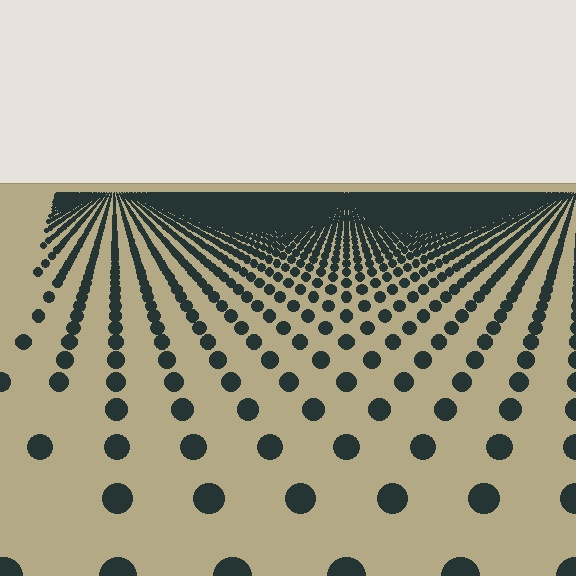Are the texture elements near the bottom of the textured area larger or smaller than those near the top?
Larger. Near the bottom, elements are closer to the viewer and appear at a bigger on-screen size.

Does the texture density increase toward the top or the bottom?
Density increases toward the top.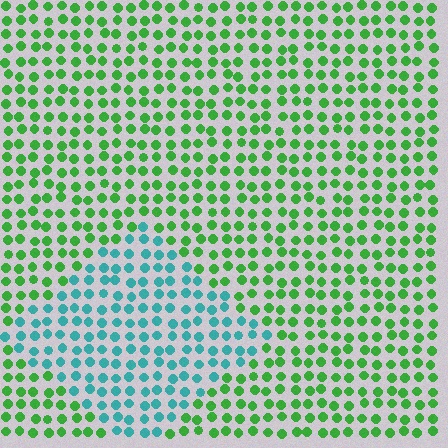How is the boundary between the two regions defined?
The boundary is defined purely by a slight shift in hue (about 57 degrees). Spacing, size, and orientation are identical on both sides.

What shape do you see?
I see a diamond.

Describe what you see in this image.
The image is filled with small green elements in a uniform arrangement. A diamond-shaped region is visible where the elements are tinted to a slightly different hue, forming a subtle color boundary.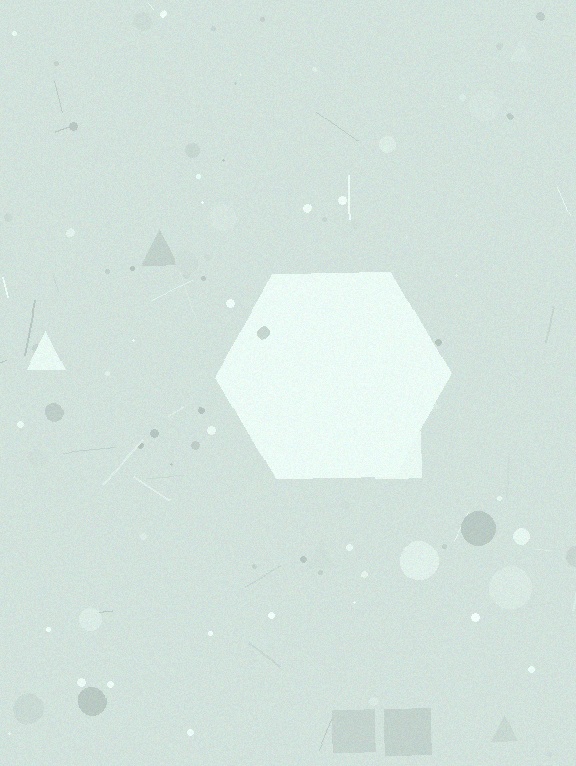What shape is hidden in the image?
A hexagon is hidden in the image.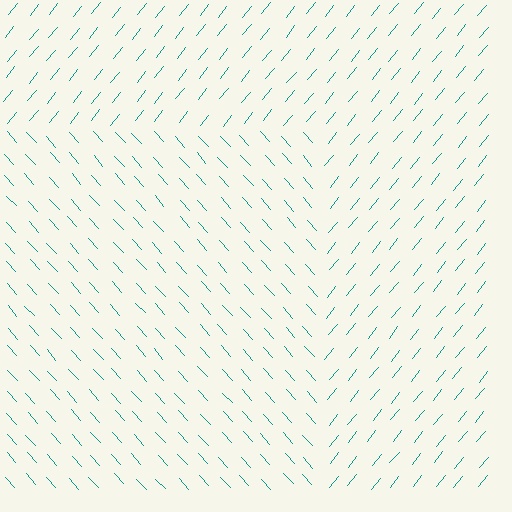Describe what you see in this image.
The image is filled with small teal line segments. A rectangle region in the image has lines oriented differently from the surrounding lines, creating a visible texture boundary.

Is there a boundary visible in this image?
Yes, there is a texture boundary formed by a change in line orientation.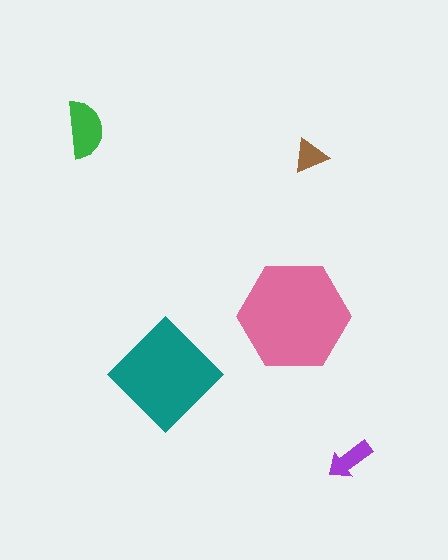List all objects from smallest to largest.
The brown triangle, the purple arrow, the green semicircle, the teal diamond, the pink hexagon.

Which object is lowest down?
The purple arrow is bottommost.